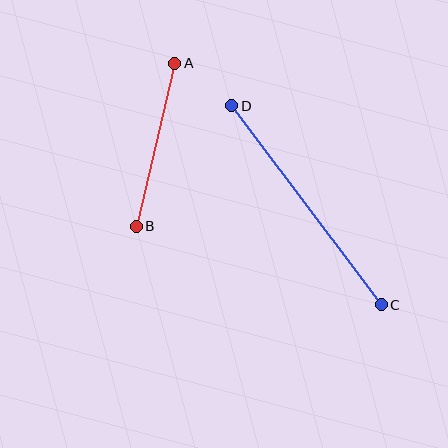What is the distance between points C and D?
The distance is approximately 248 pixels.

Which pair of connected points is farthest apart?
Points C and D are farthest apart.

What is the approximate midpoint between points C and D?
The midpoint is at approximately (306, 205) pixels.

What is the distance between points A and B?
The distance is approximately 167 pixels.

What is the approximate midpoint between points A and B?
The midpoint is at approximately (156, 145) pixels.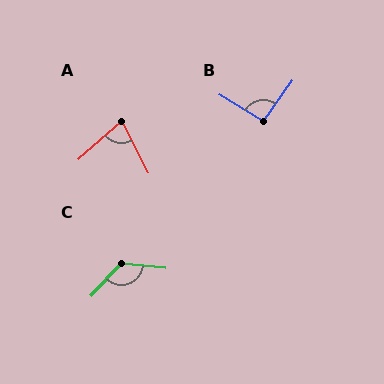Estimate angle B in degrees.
Approximately 94 degrees.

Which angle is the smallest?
A, at approximately 76 degrees.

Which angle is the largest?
C, at approximately 128 degrees.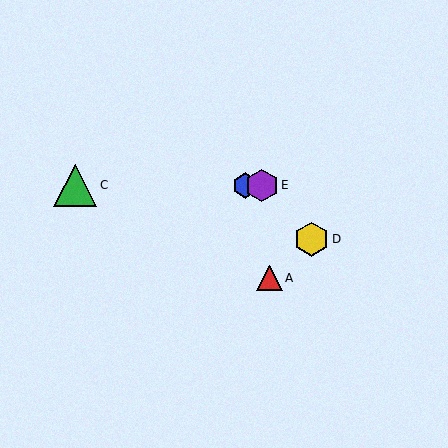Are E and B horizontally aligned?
Yes, both are at y≈185.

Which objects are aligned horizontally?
Objects B, C, E are aligned horizontally.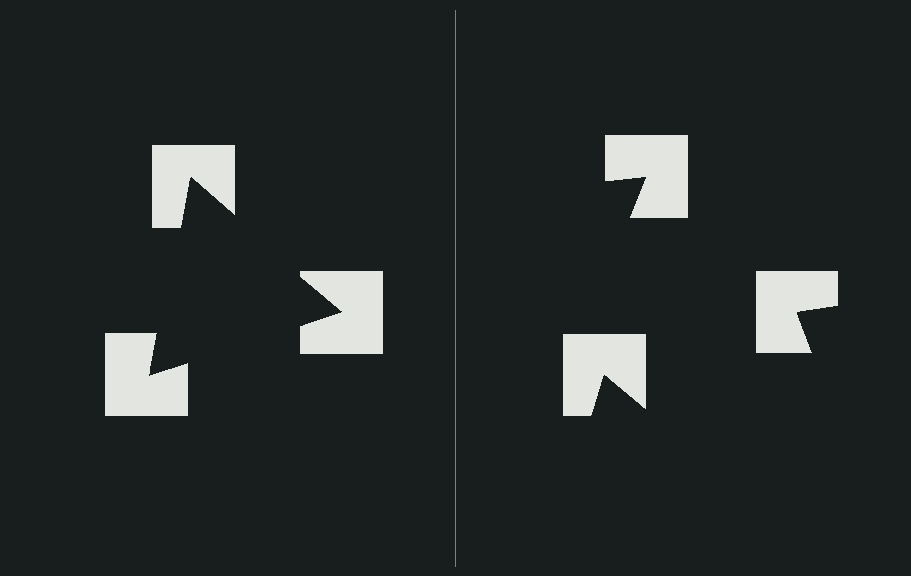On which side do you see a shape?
An illusory triangle appears on the left side. On the right side the wedge cuts are rotated, so no coherent shape forms.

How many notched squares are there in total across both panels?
6 — 3 on each side.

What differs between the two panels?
The notched squares are positioned identically on both sides; only the wedge orientations differ. On the left they align to a triangle; on the right they are misaligned.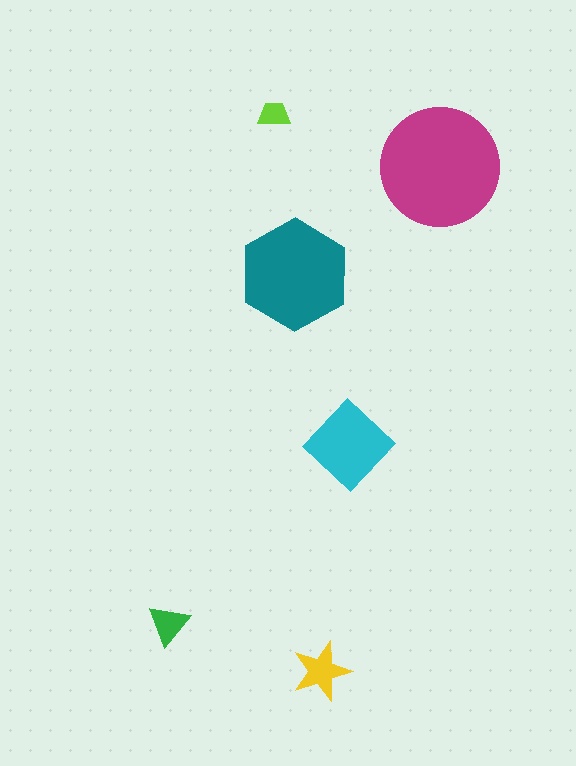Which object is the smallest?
The lime trapezoid.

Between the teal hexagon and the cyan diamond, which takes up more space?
The teal hexagon.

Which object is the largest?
The magenta circle.